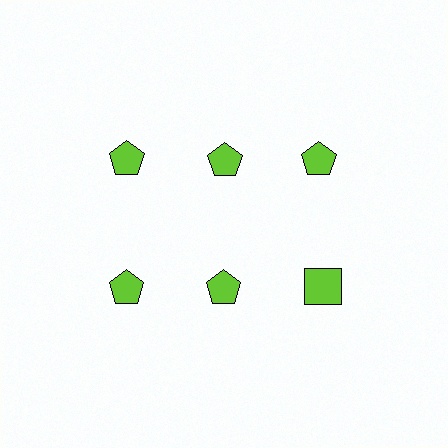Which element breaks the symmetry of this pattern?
The lime square in the second row, center column breaks the symmetry. All other shapes are lime pentagons.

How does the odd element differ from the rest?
It has a different shape: square instead of pentagon.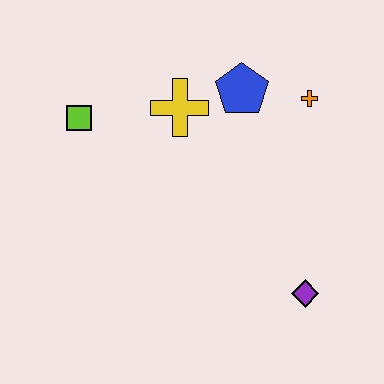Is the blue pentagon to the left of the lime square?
No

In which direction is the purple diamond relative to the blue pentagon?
The purple diamond is below the blue pentagon.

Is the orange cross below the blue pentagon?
Yes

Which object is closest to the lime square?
The yellow cross is closest to the lime square.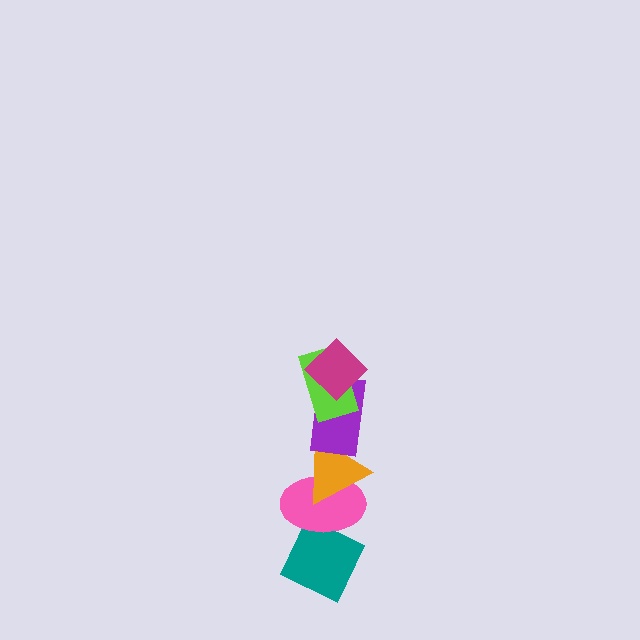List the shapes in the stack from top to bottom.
From top to bottom: the magenta diamond, the lime rectangle, the purple rectangle, the orange triangle, the pink ellipse, the teal diamond.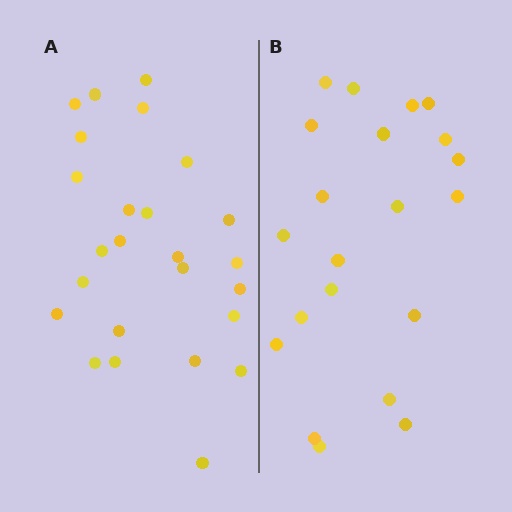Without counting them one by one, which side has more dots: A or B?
Region A (the left region) has more dots.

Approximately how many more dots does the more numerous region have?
Region A has about 4 more dots than region B.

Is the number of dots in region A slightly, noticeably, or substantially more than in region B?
Region A has only slightly more — the two regions are fairly close. The ratio is roughly 1.2 to 1.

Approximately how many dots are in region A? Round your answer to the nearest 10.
About 20 dots. (The exact count is 25, which rounds to 20.)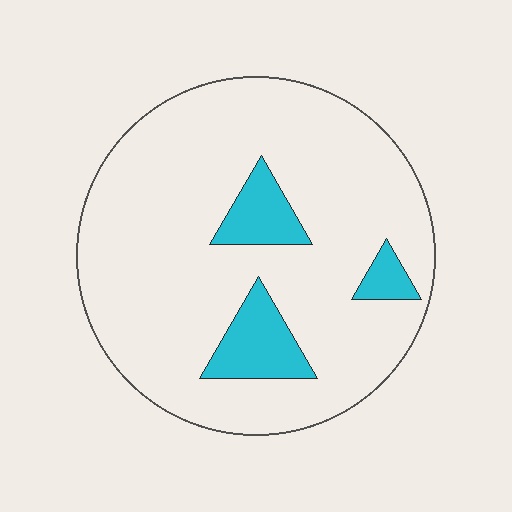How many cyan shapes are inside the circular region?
3.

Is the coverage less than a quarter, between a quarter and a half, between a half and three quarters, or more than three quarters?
Less than a quarter.